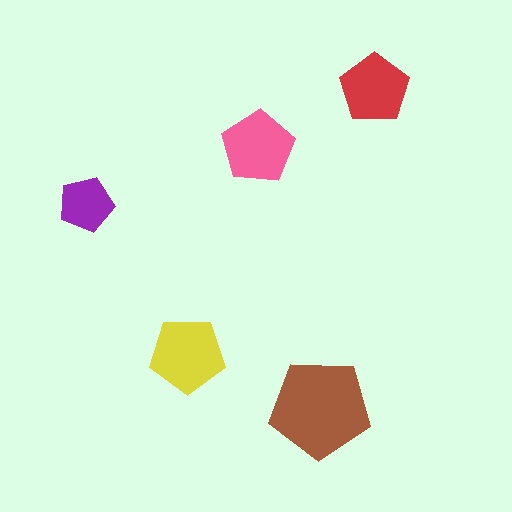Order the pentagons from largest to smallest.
the brown one, the yellow one, the pink one, the red one, the purple one.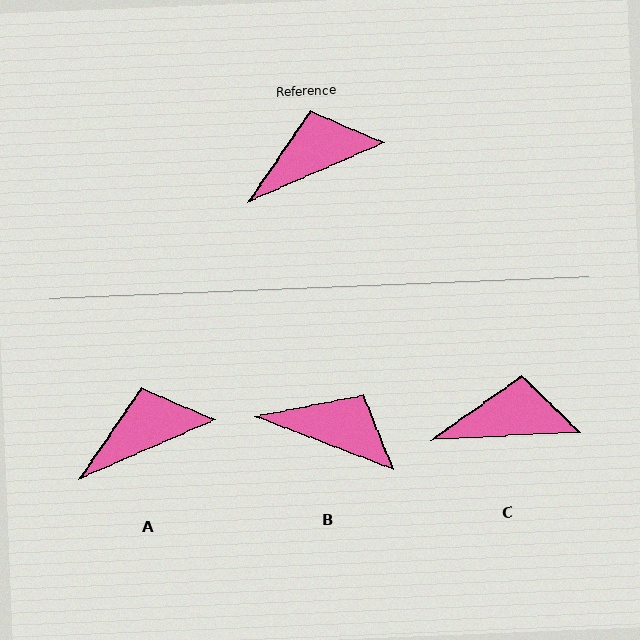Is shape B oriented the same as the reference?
No, it is off by about 44 degrees.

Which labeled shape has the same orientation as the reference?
A.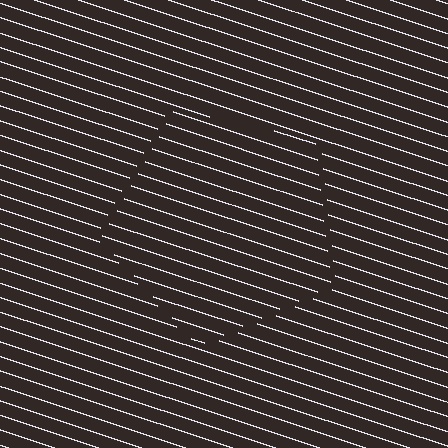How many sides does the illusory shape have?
5 sides — the line-ends trace a pentagon.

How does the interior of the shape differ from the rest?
The interior of the shape contains the same grating, shifted by half a period — the contour is defined by the phase discontinuity where line-ends from the inner and outer gratings abut.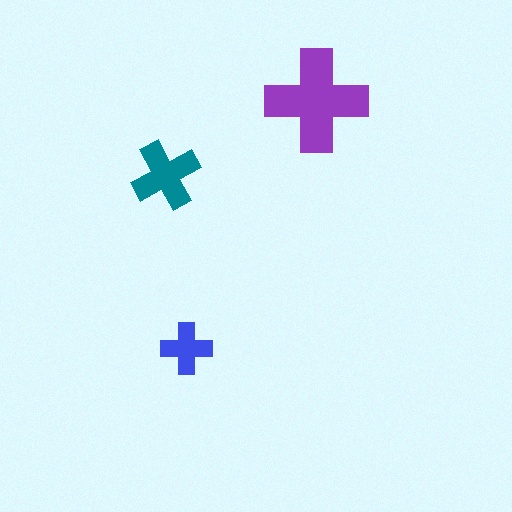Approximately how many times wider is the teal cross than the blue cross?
About 1.5 times wider.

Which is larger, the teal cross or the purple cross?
The purple one.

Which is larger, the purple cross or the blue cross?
The purple one.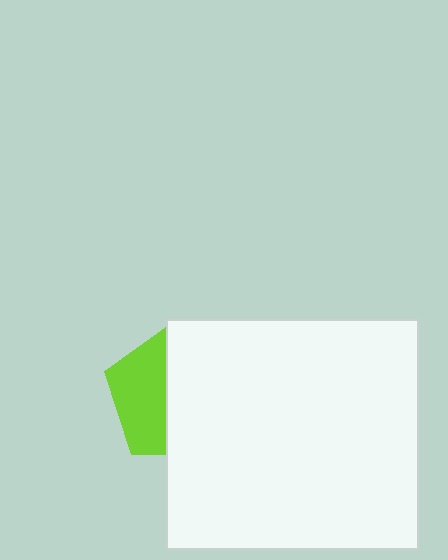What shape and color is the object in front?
The object in front is a white rectangle.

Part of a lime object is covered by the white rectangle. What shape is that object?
It is a pentagon.